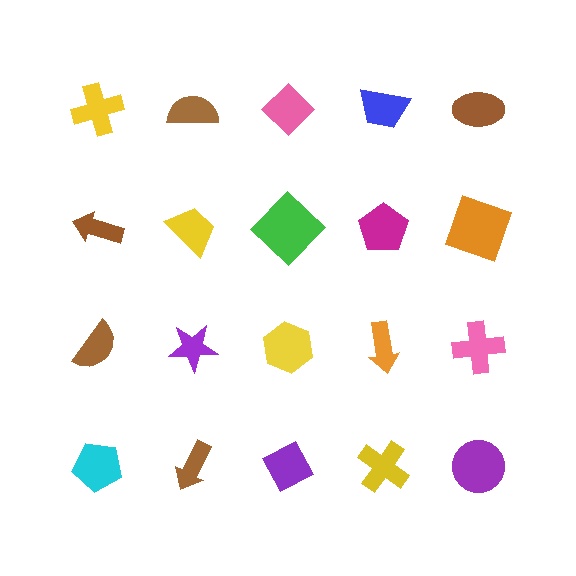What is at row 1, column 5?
A brown ellipse.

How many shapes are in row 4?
5 shapes.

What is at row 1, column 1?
A yellow cross.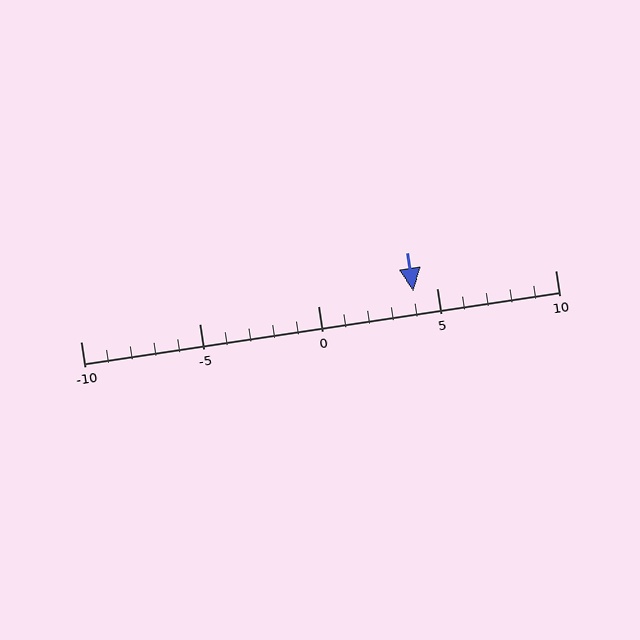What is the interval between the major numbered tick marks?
The major tick marks are spaced 5 units apart.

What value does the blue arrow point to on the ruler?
The blue arrow points to approximately 4.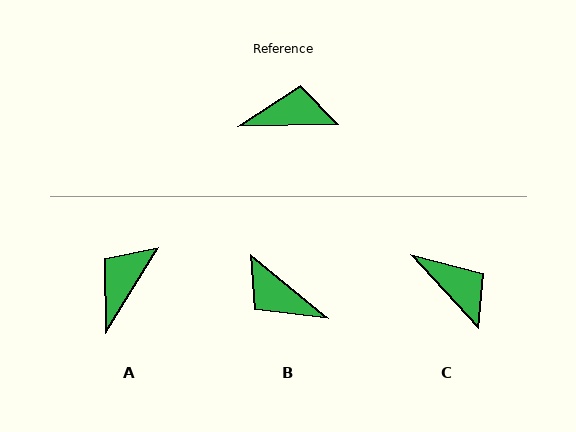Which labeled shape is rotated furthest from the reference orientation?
B, about 140 degrees away.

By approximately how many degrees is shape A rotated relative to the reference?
Approximately 58 degrees counter-clockwise.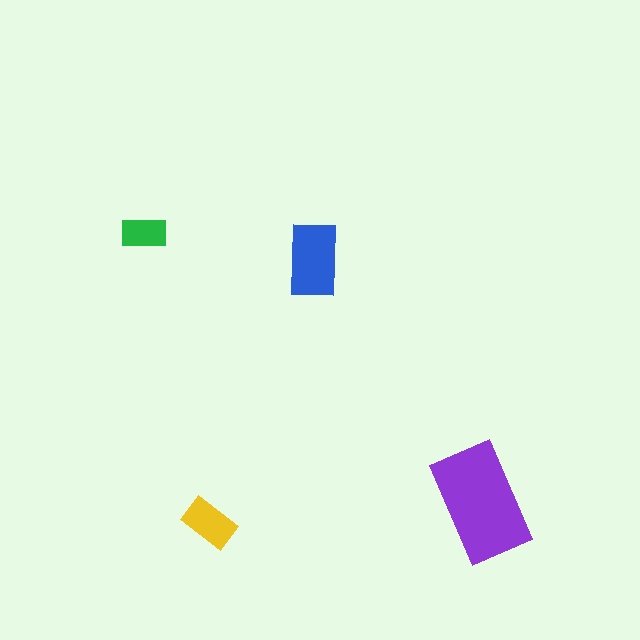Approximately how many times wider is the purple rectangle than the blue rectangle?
About 1.5 times wider.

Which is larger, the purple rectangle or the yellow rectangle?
The purple one.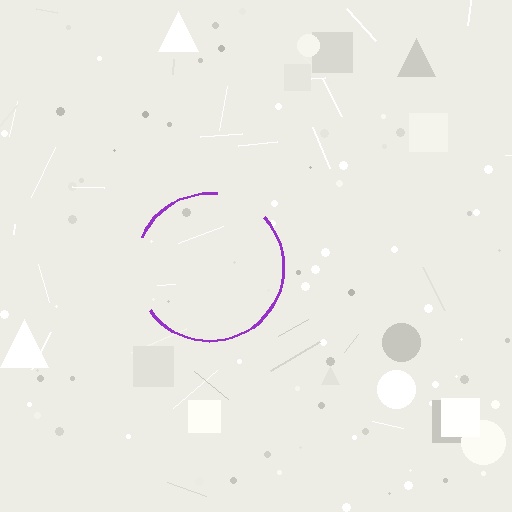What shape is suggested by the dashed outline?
The dashed outline suggests a circle.